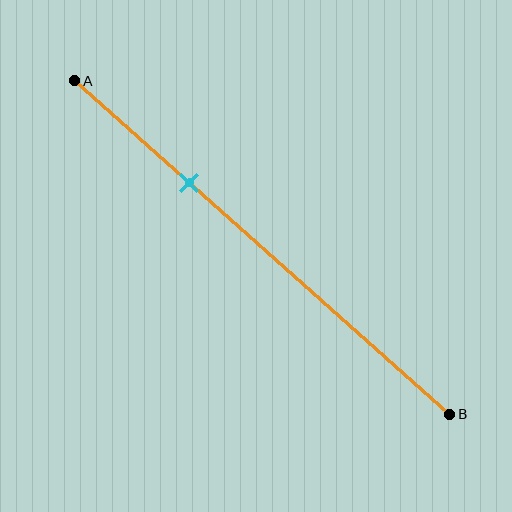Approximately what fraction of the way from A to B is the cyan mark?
The cyan mark is approximately 30% of the way from A to B.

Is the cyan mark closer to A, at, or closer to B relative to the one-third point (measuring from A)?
The cyan mark is approximately at the one-third point of segment AB.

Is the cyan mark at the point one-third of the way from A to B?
Yes, the mark is approximately at the one-third point.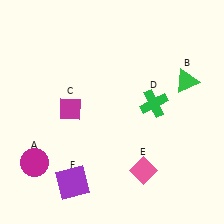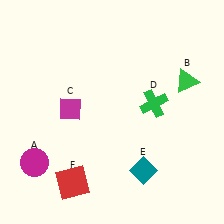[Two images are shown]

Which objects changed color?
E changed from pink to teal. F changed from purple to red.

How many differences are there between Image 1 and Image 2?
There are 2 differences between the two images.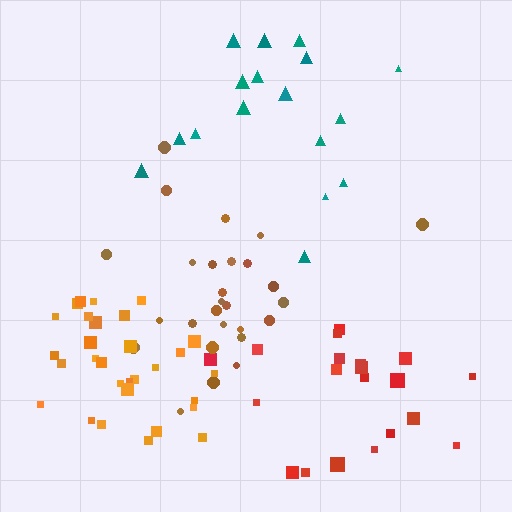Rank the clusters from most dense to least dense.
orange, brown, red, teal.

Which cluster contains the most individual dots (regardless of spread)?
Orange (30).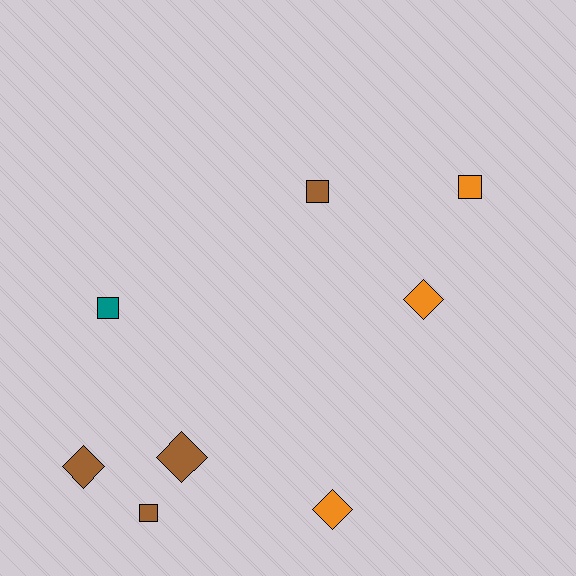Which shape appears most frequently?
Diamond, with 4 objects.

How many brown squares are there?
There are 2 brown squares.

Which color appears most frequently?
Brown, with 4 objects.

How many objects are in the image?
There are 8 objects.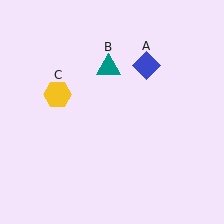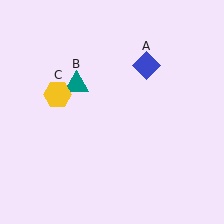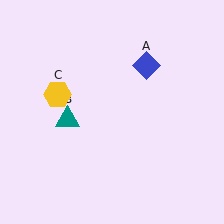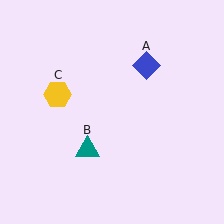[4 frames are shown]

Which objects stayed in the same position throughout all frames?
Blue diamond (object A) and yellow hexagon (object C) remained stationary.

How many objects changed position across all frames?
1 object changed position: teal triangle (object B).